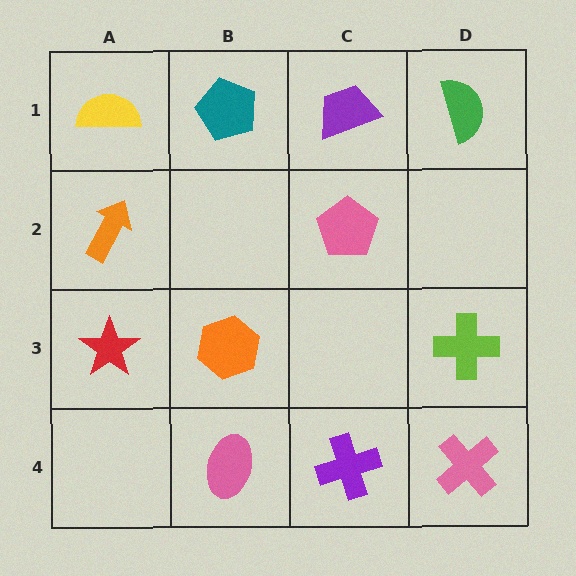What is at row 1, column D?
A green semicircle.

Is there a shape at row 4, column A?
No, that cell is empty.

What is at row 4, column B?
A pink ellipse.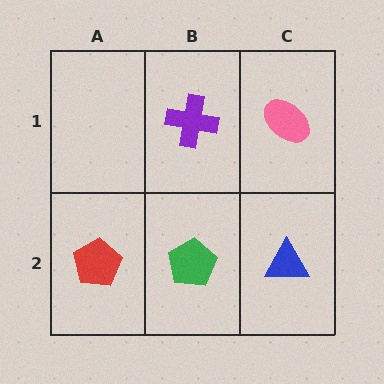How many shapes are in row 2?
3 shapes.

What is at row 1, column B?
A purple cross.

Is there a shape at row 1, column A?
No, that cell is empty.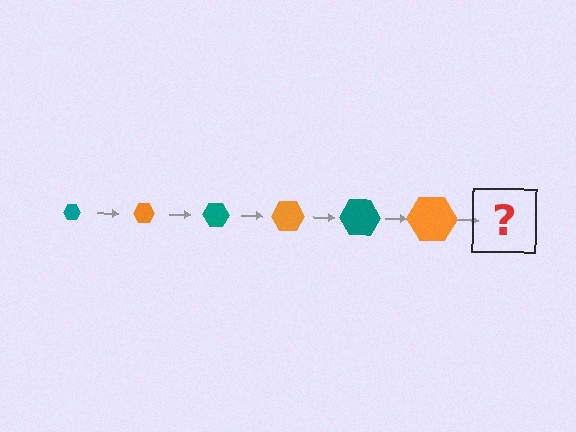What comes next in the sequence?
The next element should be a teal hexagon, larger than the previous one.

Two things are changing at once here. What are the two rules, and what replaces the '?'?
The two rules are that the hexagon grows larger each step and the color cycles through teal and orange. The '?' should be a teal hexagon, larger than the previous one.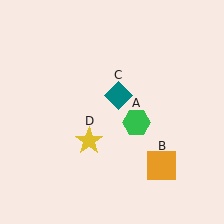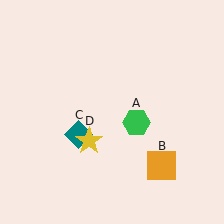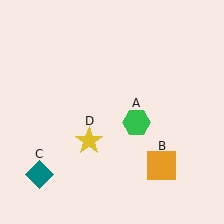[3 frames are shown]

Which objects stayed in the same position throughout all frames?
Green hexagon (object A) and orange square (object B) and yellow star (object D) remained stationary.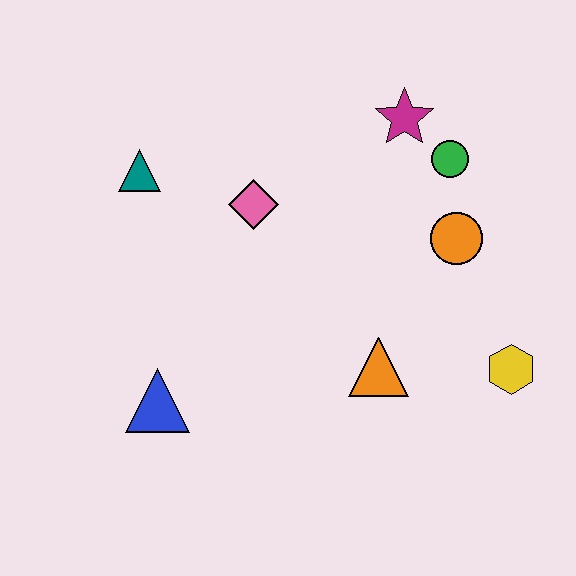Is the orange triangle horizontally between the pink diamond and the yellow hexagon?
Yes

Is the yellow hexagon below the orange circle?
Yes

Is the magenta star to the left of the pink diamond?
No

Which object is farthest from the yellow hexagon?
The teal triangle is farthest from the yellow hexagon.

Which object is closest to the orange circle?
The green circle is closest to the orange circle.